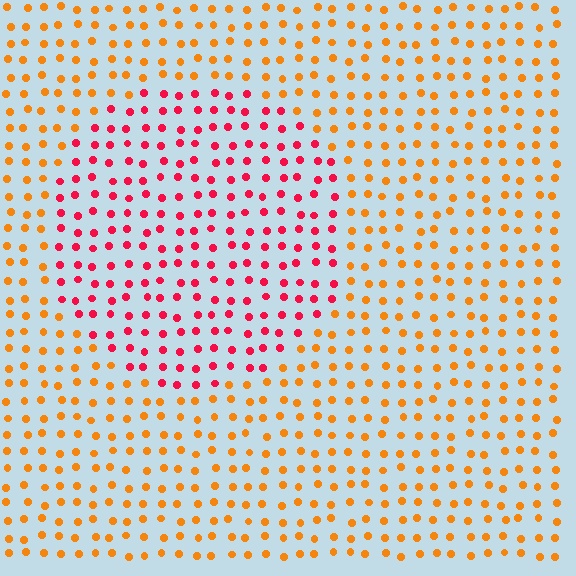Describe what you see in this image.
The image is filled with small orange elements in a uniform arrangement. A circle-shaped region is visible where the elements are tinted to a slightly different hue, forming a subtle color boundary.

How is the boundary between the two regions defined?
The boundary is defined purely by a slight shift in hue (about 46 degrees). Spacing, size, and orientation are identical on both sides.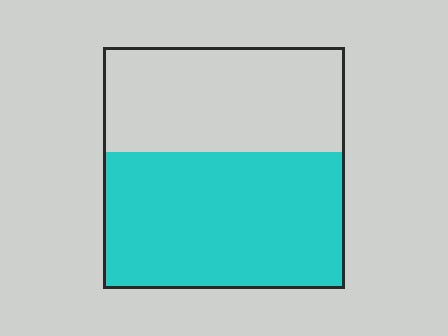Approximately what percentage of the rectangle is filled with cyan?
Approximately 55%.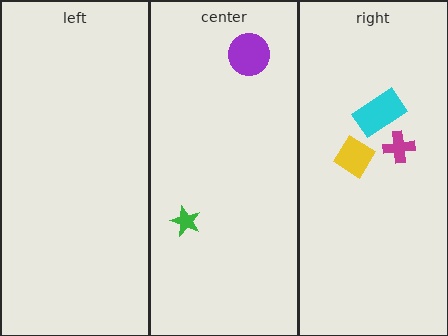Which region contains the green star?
The center region.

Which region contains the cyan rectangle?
The right region.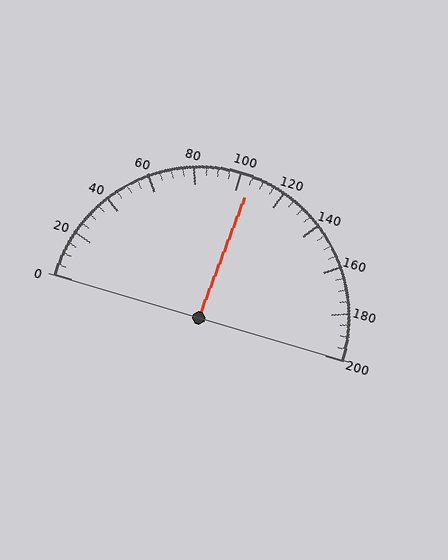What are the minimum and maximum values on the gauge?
The gauge ranges from 0 to 200.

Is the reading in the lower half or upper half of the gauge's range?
The reading is in the upper half of the range (0 to 200).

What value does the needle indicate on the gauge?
The needle indicates approximately 105.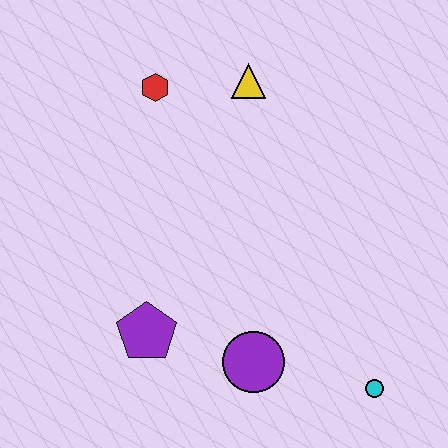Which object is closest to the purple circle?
The purple pentagon is closest to the purple circle.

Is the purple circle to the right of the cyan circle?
No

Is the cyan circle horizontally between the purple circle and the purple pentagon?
No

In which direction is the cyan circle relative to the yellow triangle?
The cyan circle is below the yellow triangle.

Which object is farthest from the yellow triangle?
The cyan circle is farthest from the yellow triangle.